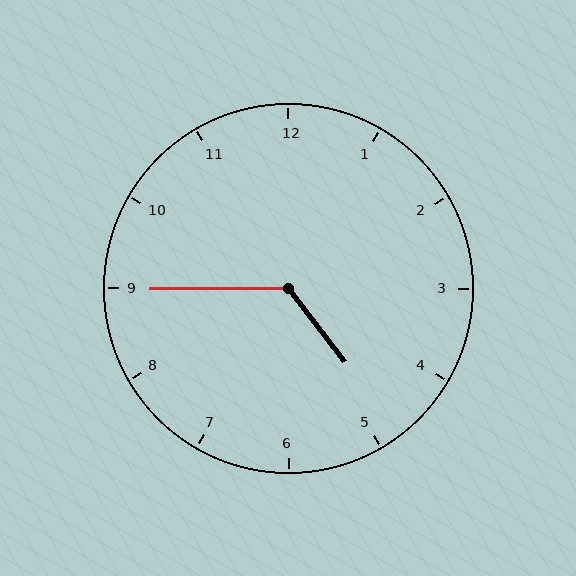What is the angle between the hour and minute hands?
Approximately 128 degrees.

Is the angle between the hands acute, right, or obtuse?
It is obtuse.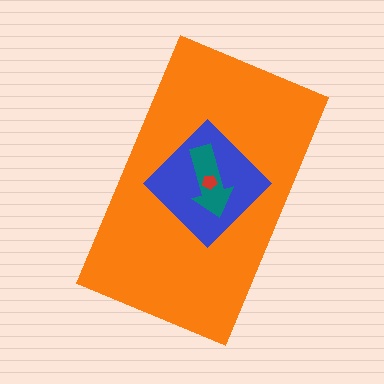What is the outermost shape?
The orange rectangle.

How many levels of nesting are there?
4.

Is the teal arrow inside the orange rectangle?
Yes.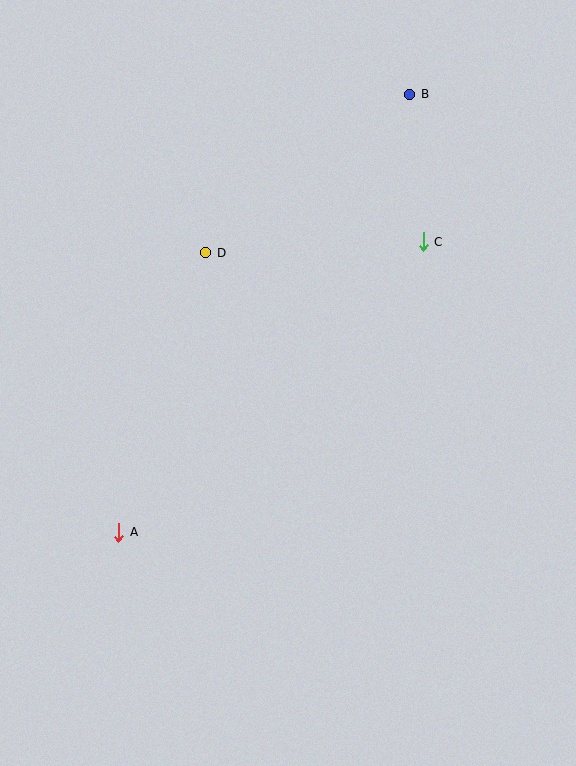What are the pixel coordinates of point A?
Point A is at (119, 532).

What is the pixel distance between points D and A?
The distance between D and A is 293 pixels.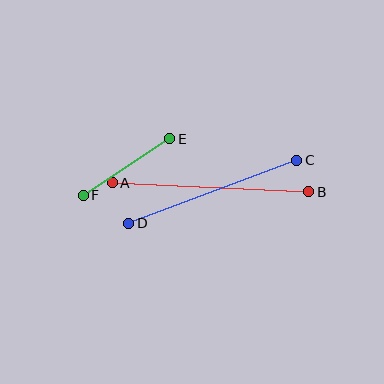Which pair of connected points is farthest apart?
Points A and B are farthest apart.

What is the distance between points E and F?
The distance is approximately 103 pixels.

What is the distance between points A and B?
The distance is approximately 197 pixels.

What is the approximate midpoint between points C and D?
The midpoint is at approximately (213, 192) pixels.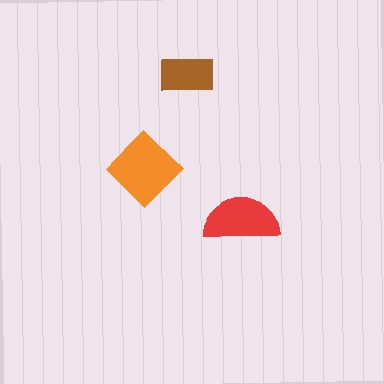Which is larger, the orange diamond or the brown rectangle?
The orange diamond.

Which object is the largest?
The orange diamond.